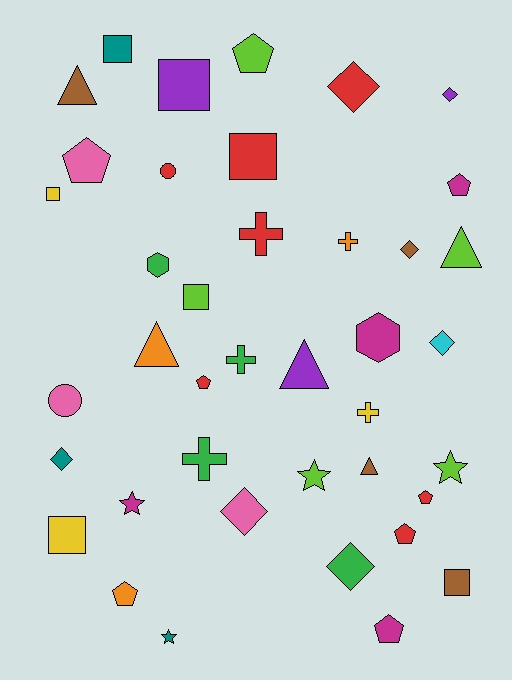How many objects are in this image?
There are 40 objects.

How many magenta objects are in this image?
There are 4 magenta objects.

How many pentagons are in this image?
There are 8 pentagons.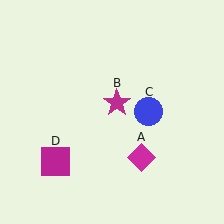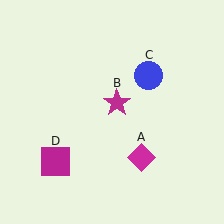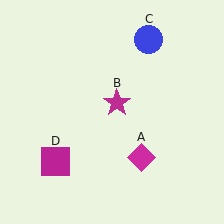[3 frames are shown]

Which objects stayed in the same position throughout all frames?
Magenta diamond (object A) and magenta star (object B) and magenta square (object D) remained stationary.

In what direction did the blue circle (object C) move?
The blue circle (object C) moved up.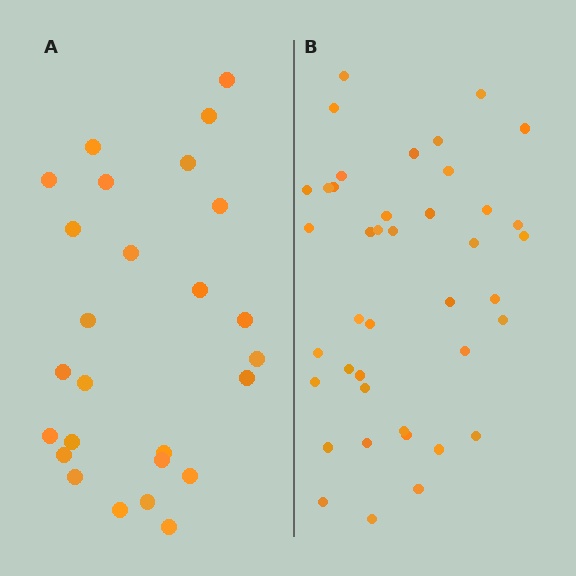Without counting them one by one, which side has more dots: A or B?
Region B (the right region) has more dots.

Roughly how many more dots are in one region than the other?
Region B has approximately 15 more dots than region A.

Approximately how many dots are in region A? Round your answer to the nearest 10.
About 30 dots. (The exact count is 26, which rounds to 30.)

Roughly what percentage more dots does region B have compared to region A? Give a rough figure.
About 60% more.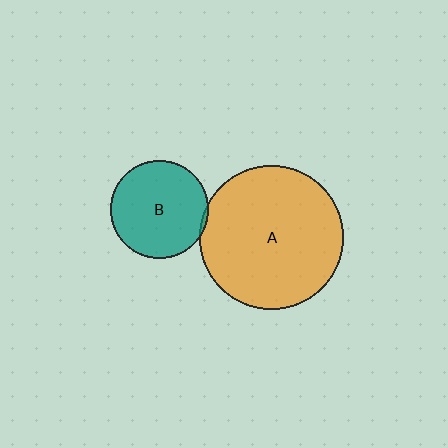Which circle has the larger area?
Circle A (orange).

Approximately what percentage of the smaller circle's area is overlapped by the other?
Approximately 5%.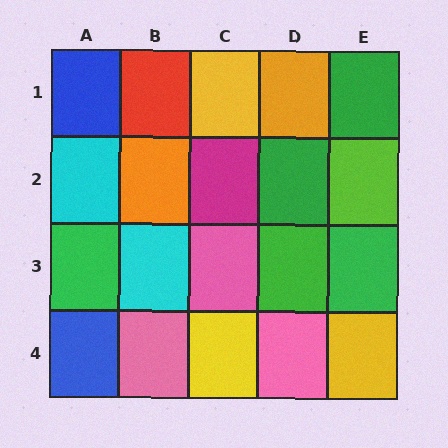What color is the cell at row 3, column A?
Green.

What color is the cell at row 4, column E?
Yellow.